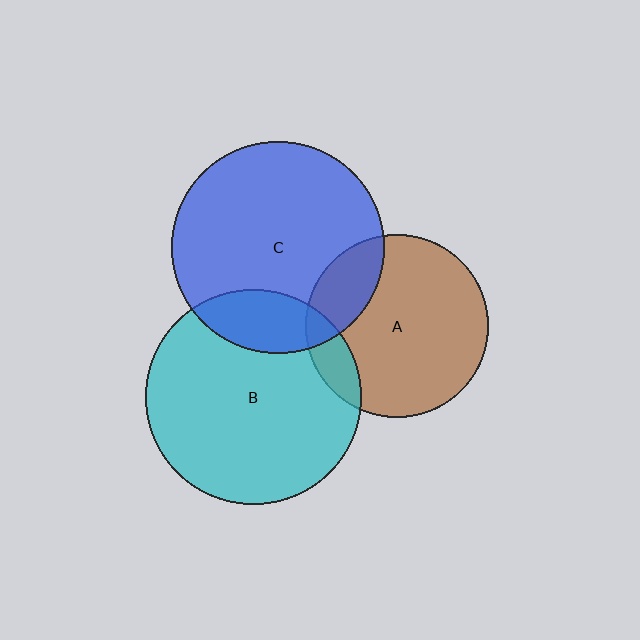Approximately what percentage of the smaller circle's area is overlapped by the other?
Approximately 20%.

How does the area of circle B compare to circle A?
Approximately 1.4 times.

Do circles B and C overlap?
Yes.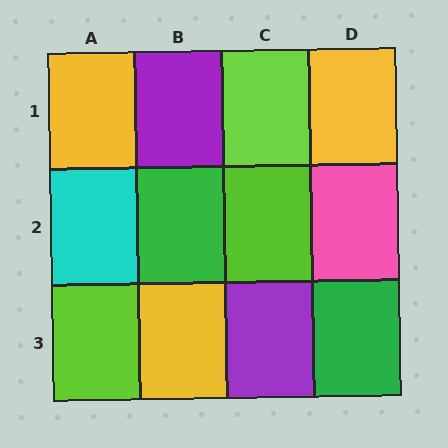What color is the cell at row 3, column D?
Green.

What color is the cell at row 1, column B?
Purple.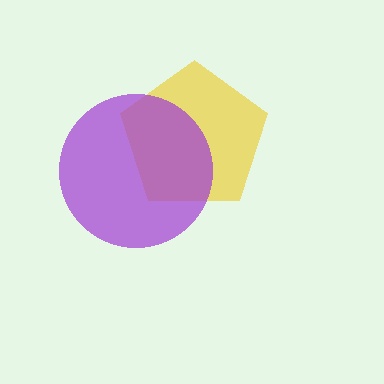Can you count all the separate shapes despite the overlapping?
Yes, there are 2 separate shapes.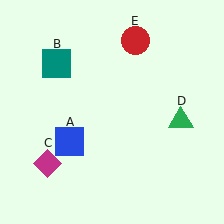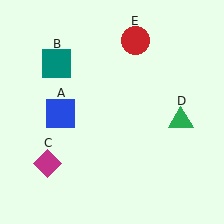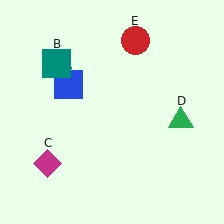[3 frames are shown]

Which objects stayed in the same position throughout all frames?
Teal square (object B) and magenta diamond (object C) and green triangle (object D) and red circle (object E) remained stationary.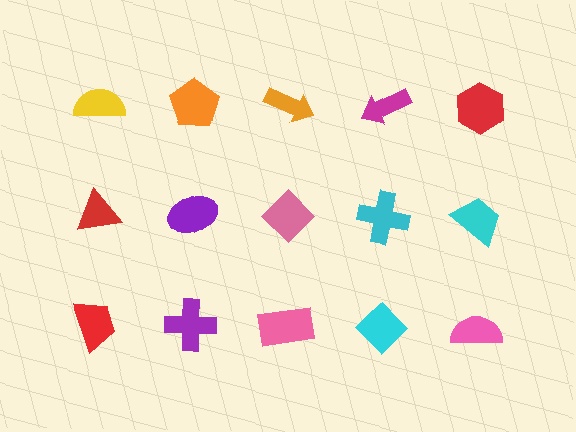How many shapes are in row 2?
5 shapes.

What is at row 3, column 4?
A cyan diamond.